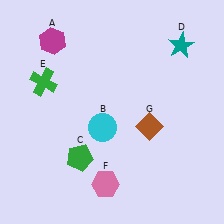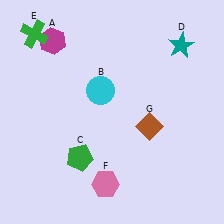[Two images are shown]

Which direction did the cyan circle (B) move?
The cyan circle (B) moved up.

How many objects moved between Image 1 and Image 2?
2 objects moved between the two images.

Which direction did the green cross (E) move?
The green cross (E) moved up.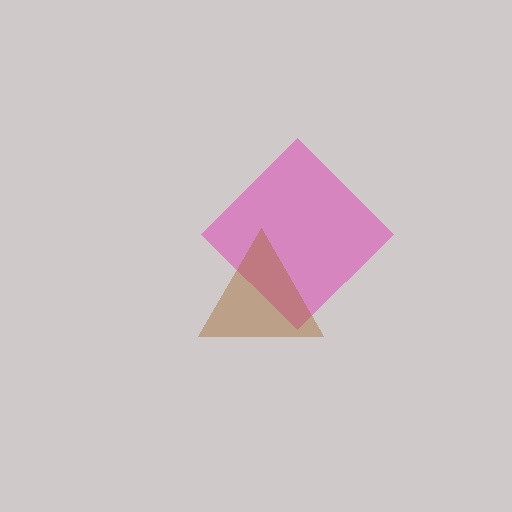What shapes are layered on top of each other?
The layered shapes are: a pink diamond, a brown triangle.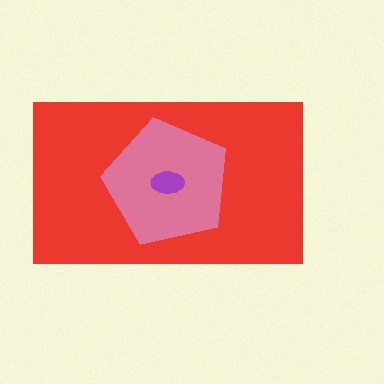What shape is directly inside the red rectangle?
The pink pentagon.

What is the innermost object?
The purple ellipse.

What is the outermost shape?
The red rectangle.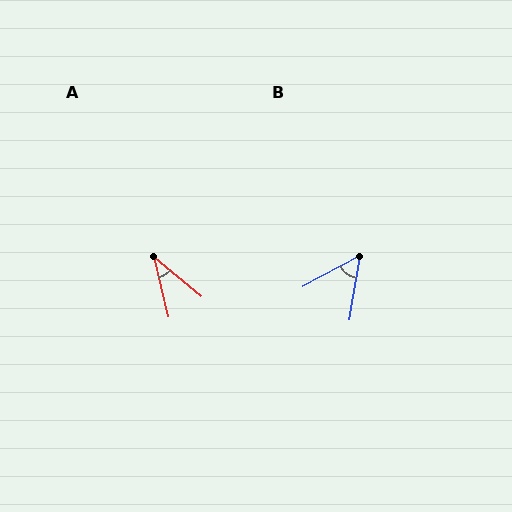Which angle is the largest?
B, at approximately 53 degrees.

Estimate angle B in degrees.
Approximately 53 degrees.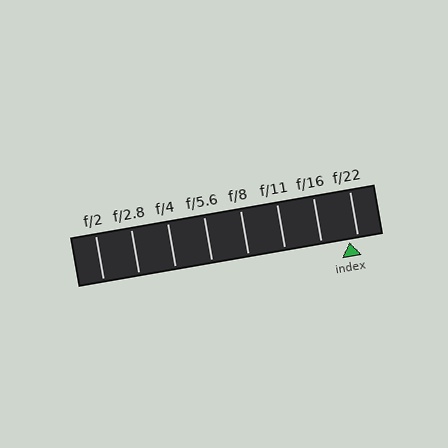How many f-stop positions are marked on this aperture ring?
There are 8 f-stop positions marked.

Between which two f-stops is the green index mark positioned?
The index mark is between f/16 and f/22.